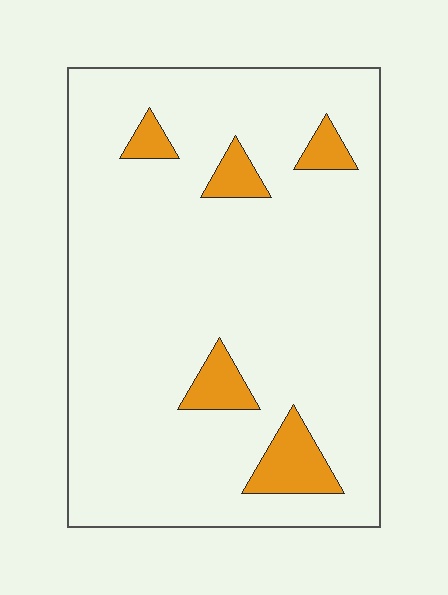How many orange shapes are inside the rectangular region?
5.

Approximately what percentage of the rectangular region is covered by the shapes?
Approximately 10%.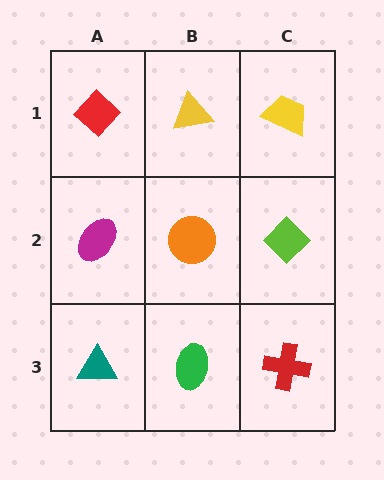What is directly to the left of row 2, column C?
An orange circle.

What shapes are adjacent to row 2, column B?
A yellow triangle (row 1, column B), a green ellipse (row 3, column B), a magenta ellipse (row 2, column A), a lime diamond (row 2, column C).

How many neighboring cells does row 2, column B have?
4.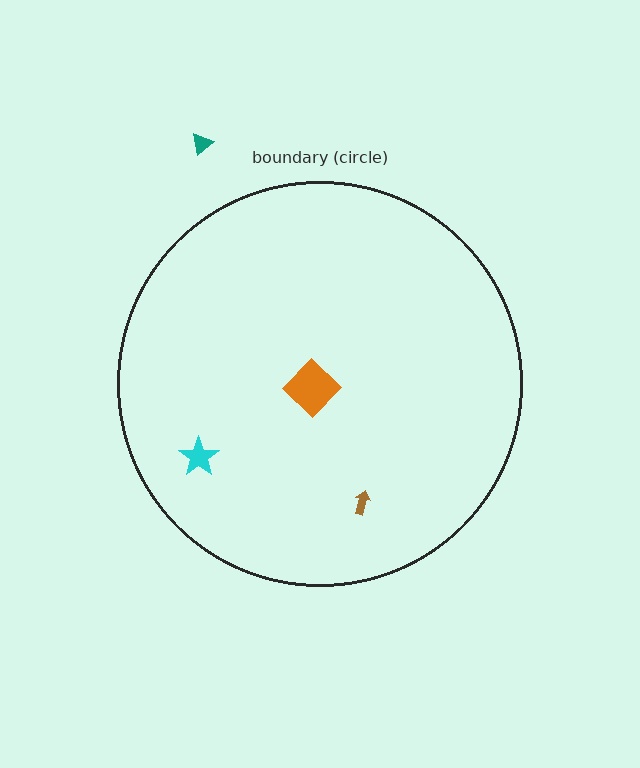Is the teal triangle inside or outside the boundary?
Outside.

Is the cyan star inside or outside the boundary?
Inside.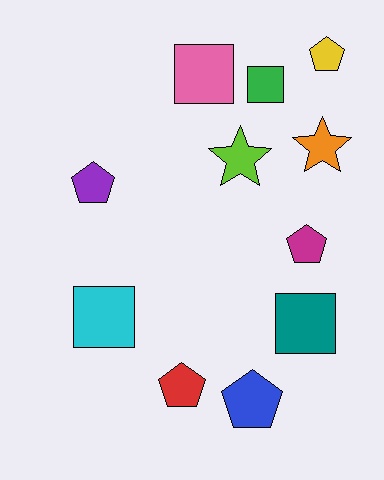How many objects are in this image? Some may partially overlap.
There are 11 objects.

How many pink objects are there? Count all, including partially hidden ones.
There is 1 pink object.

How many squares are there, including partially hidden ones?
There are 4 squares.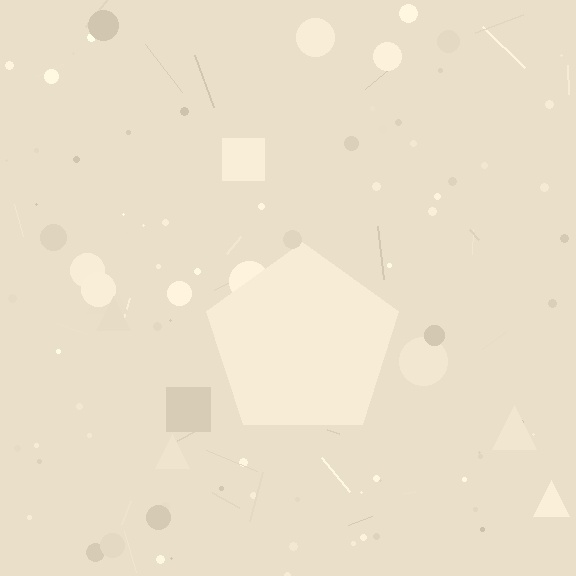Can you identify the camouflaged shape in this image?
The camouflaged shape is a pentagon.